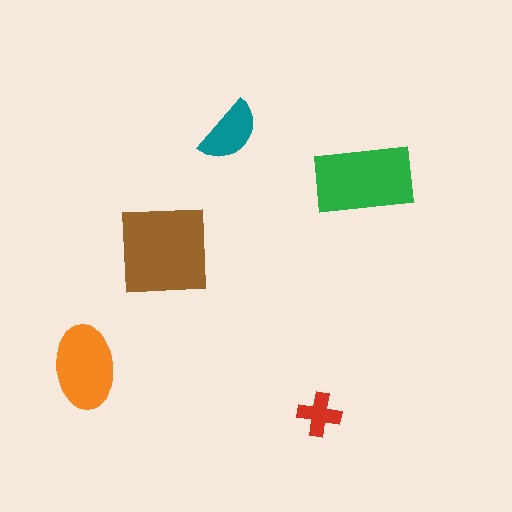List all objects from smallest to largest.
The red cross, the teal semicircle, the orange ellipse, the green rectangle, the brown square.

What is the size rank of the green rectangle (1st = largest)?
2nd.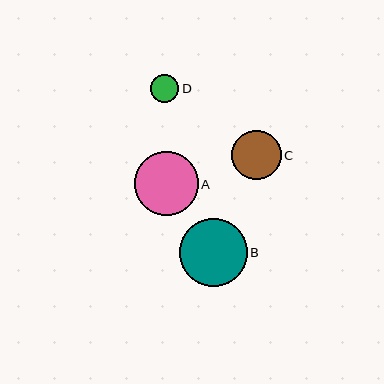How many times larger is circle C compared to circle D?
Circle C is approximately 1.8 times the size of circle D.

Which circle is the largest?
Circle B is the largest with a size of approximately 68 pixels.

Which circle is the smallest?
Circle D is the smallest with a size of approximately 28 pixels.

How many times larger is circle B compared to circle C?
Circle B is approximately 1.4 times the size of circle C.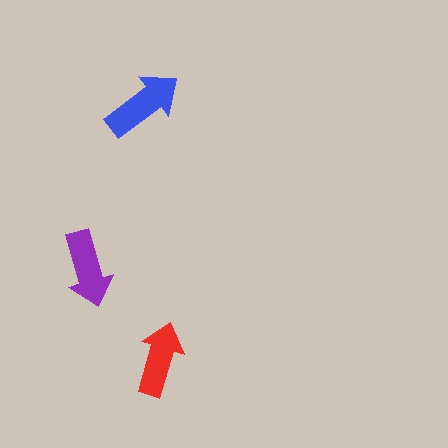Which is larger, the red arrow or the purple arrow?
The purple one.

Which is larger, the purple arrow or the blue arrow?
The blue one.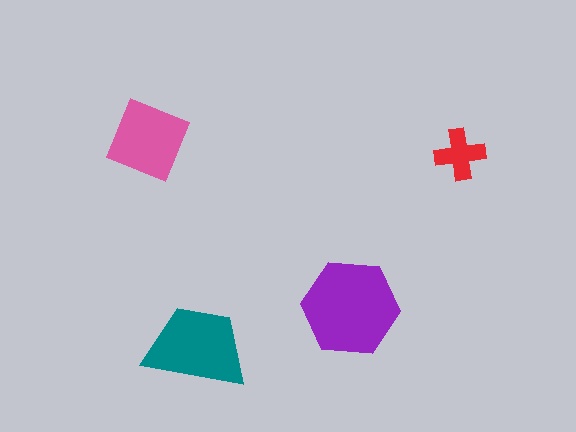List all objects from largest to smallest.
The purple hexagon, the teal trapezoid, the pink square, the red cross.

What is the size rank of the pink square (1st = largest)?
3rd.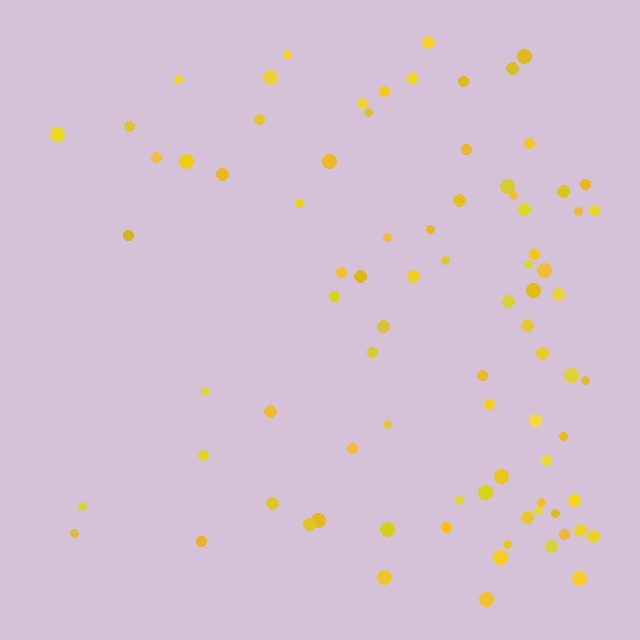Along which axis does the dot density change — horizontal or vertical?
Horizontal.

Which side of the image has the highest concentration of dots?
The right.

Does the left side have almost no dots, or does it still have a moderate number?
Still a moderate number, just noticeably fewer than the right.